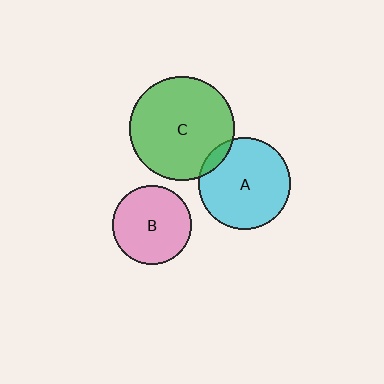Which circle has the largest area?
Circle C (green).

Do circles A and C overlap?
Yes.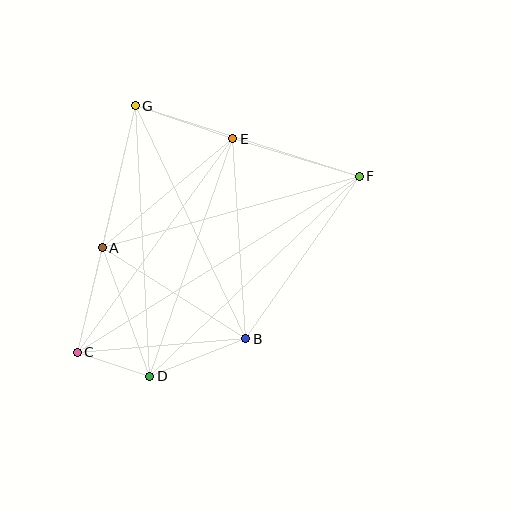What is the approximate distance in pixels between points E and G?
The distance between E and G is approximately 103 pixels.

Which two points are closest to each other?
Points C and D are closest to each other.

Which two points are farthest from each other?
Points C and F are farthest from each other.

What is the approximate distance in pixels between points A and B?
The distance between A and B is approximately 170 pixels.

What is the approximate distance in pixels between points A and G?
The distance between A and G is approximately 146 pixels.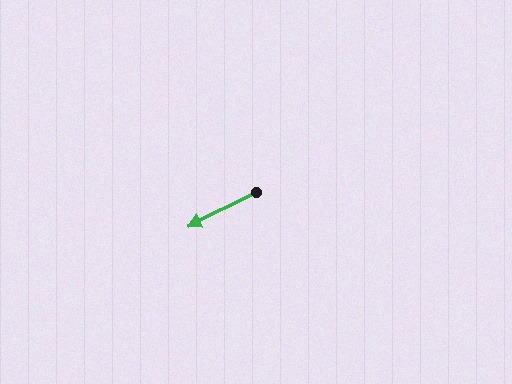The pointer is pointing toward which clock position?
Roughly 8 o'clock.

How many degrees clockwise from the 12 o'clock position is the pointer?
Approximately 243 degrees.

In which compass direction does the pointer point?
Southwest.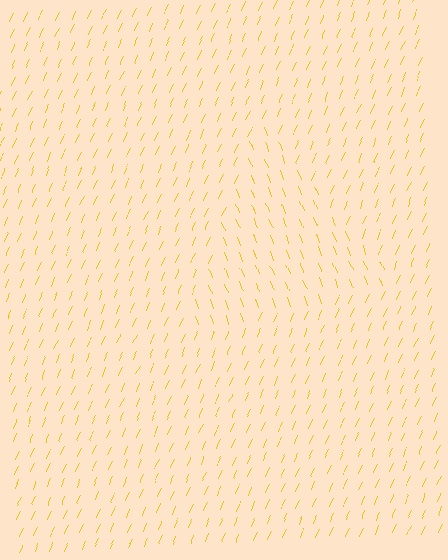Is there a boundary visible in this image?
Yes, there is a texture boundary formed by a change in line orientation.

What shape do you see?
I see a triangle.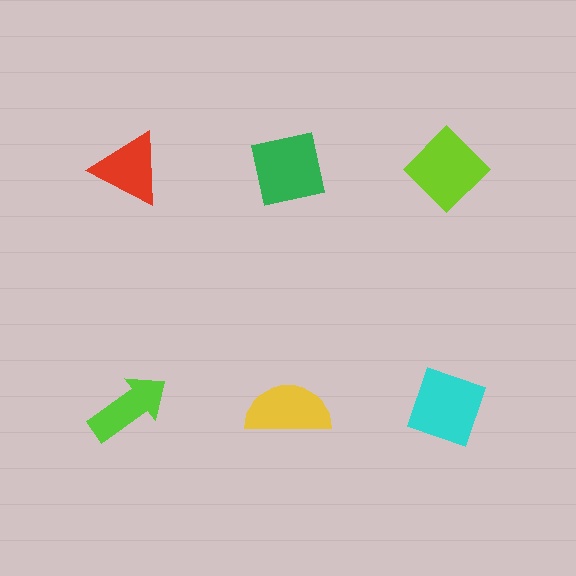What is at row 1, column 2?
A green square.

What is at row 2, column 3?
A cyan diamond.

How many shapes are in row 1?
3 shapes.